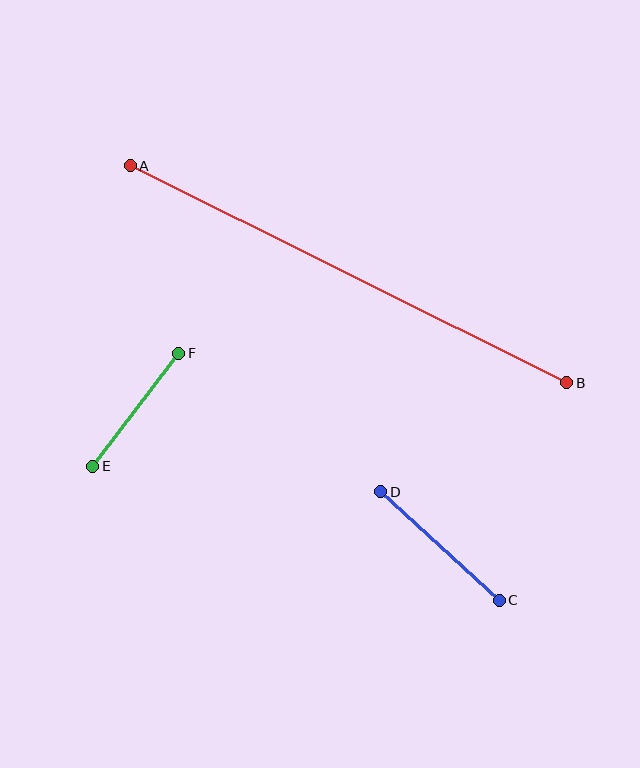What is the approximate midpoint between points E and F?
The midpoint is at approximately (136, 410) pixels.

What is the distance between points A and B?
The distance is approximately 487 pixels.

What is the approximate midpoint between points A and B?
The midpoint is at approximately (349, 274) pixels.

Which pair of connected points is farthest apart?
Points A and B are farthest apart.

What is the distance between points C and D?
The distance is approximately 161 pixels.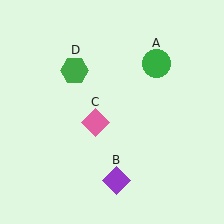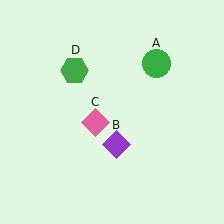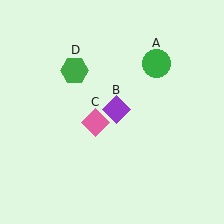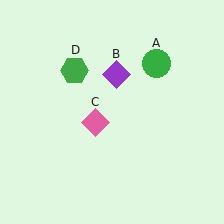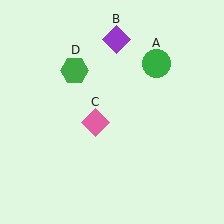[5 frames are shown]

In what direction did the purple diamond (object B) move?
The purple diamond (object B) moved up.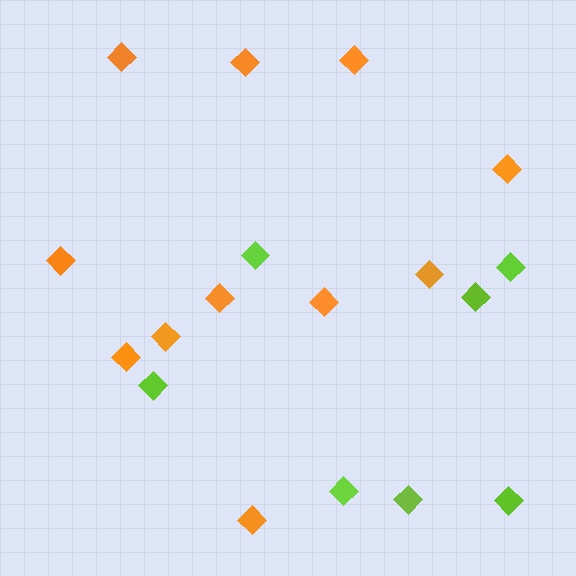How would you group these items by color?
There are 2 groups: one group of lime diamonds (7) and one group of orange diamonds (11).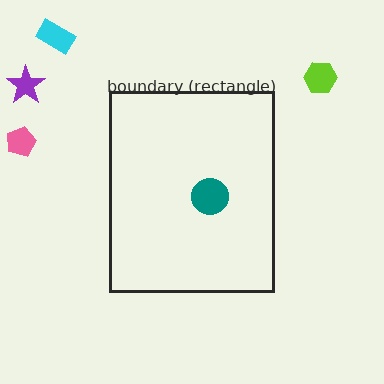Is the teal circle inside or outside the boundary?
Inside.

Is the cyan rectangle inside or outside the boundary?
Outside.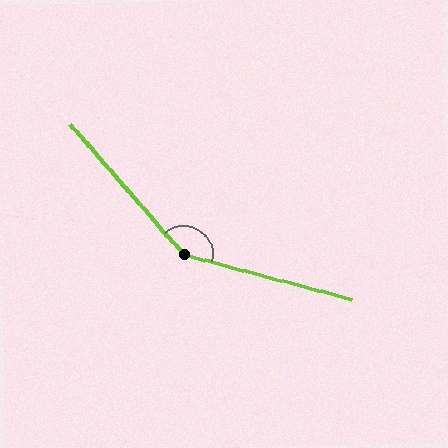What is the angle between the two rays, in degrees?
Approximately 146 degrees.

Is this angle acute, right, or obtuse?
It is obtuse.